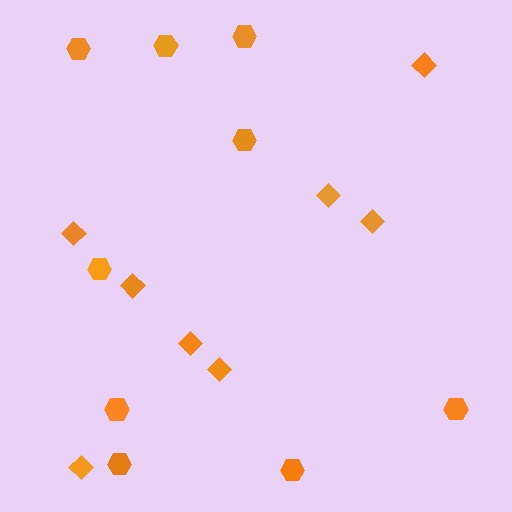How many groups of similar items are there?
There are 2 groups: one group of hexagons (9) and one group of diamonds (8).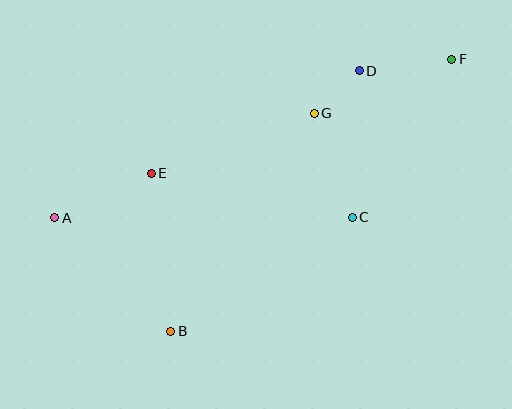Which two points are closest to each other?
Points D and G are closest to each other.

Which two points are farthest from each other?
Points A and F are farthest from each other.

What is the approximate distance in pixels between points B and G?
The distance between B and G is approximately 261 pixels.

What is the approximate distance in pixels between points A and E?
The distance between A and E is approximately 106 pixels.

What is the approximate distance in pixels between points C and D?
The distance between C and D is approximately 147 pixels.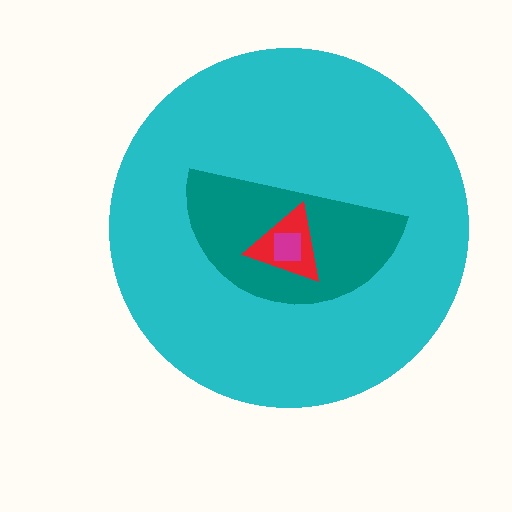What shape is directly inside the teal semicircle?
The red triangle.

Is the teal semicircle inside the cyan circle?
Yes.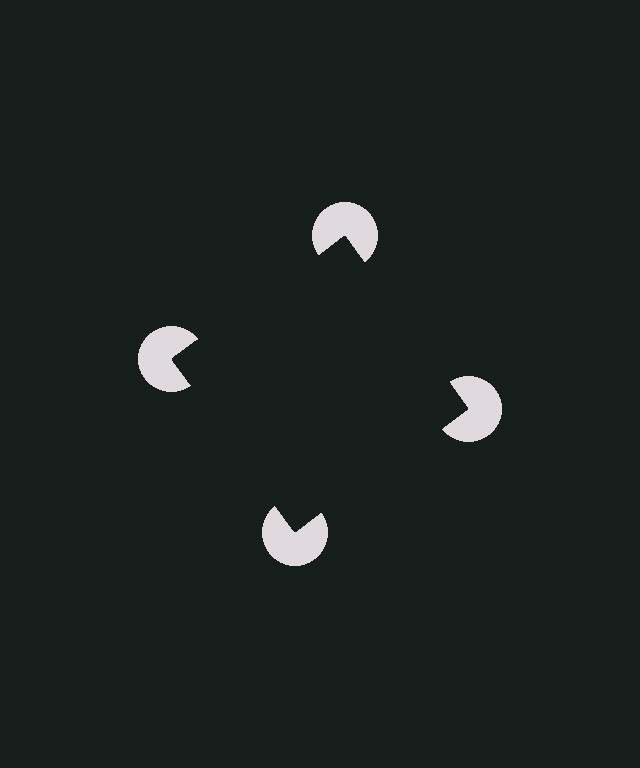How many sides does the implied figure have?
4 sides.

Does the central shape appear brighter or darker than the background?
It typically appears slightly darker than the background, even though no actual brightness change is drawn.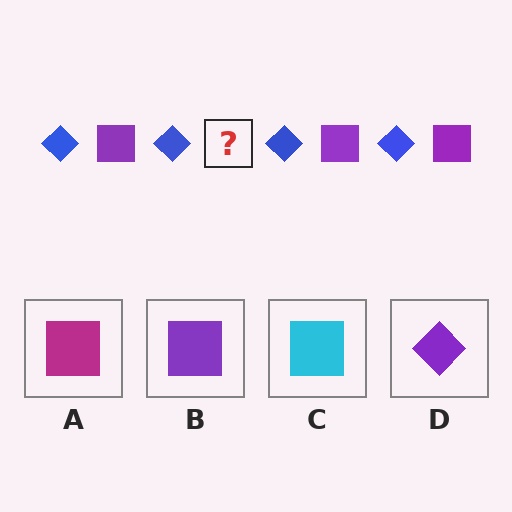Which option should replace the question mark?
Option B.